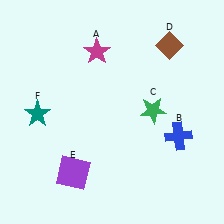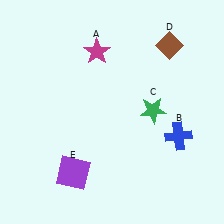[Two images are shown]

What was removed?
The teal star (F) was removed in Image 2.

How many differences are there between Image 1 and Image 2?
There is 1 difference between the two images.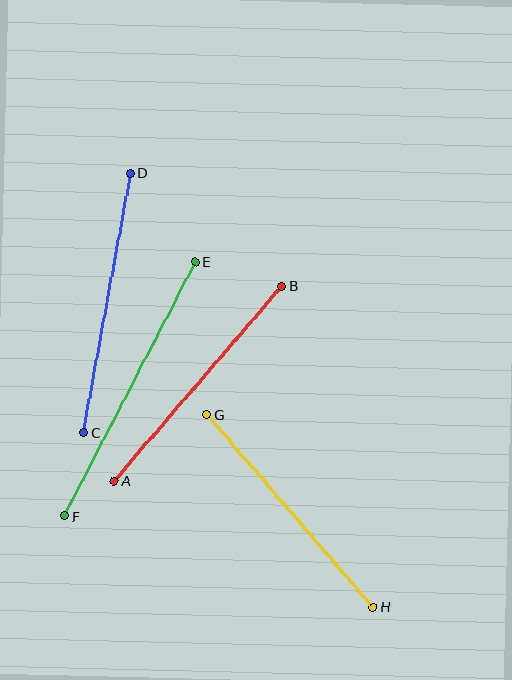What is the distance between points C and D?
The distance is approximately 264 pixels.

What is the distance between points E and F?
The distance is approximately 286 pixels.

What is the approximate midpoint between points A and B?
The midpoint is at approximately (198, 383) pixels.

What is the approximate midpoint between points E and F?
The midpoint is at approximately (130, 389) pixels.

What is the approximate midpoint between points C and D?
The midpoint is at approximately (107, 303) pixels.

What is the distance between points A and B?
The distance is approximately 257 pixels.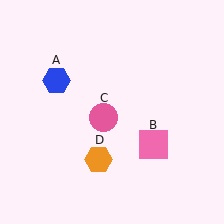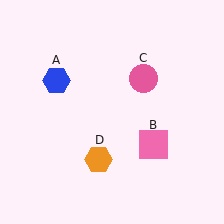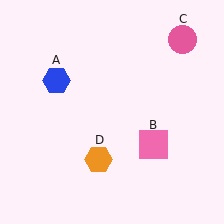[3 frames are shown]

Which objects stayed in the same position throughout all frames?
Blue hexagon (object A) and pink square (object B) and orange hexagon (object D) remained stationary.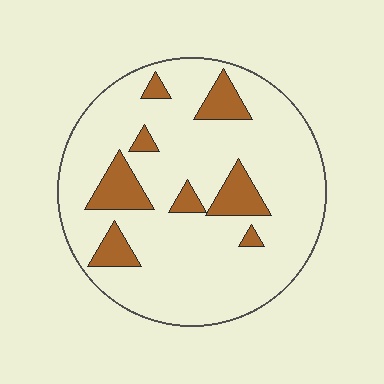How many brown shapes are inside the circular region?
8.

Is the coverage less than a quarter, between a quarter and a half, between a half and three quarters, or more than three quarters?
Less than a quarter.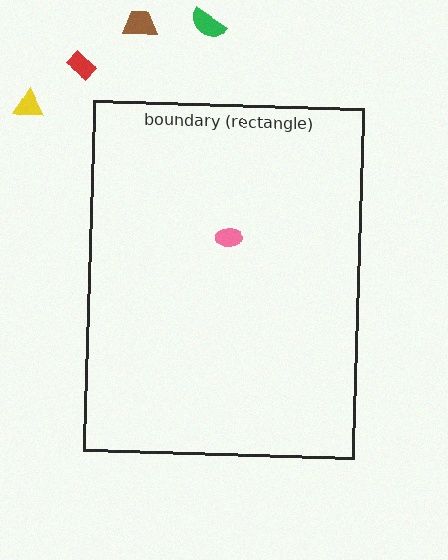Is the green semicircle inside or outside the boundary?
Outside.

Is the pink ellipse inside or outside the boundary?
Inside.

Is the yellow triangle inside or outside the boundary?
Outside.